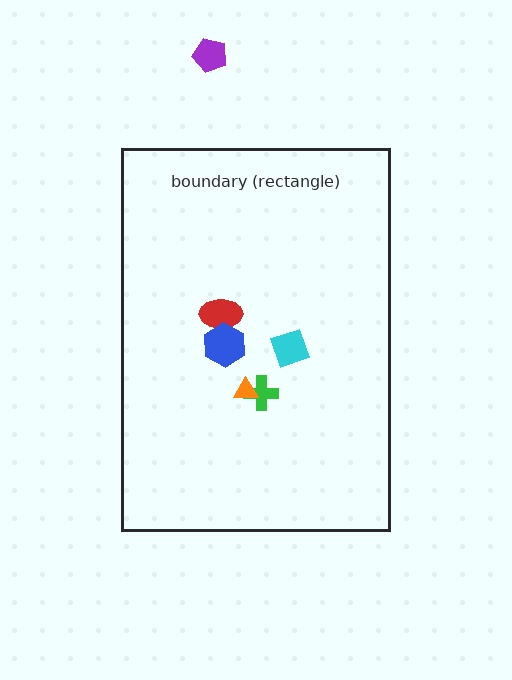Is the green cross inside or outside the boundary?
Inside.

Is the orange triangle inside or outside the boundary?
Inside.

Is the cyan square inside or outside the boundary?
Inside.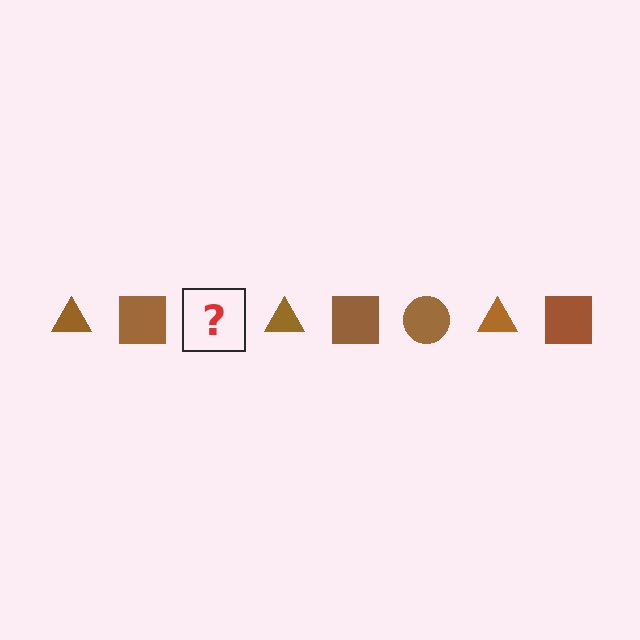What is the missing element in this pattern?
The missing element is a brown circle.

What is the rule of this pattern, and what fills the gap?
The rule is that the pattern cycles through triangle, square, circle shapes in brown. The gap should be filled with a brown circle.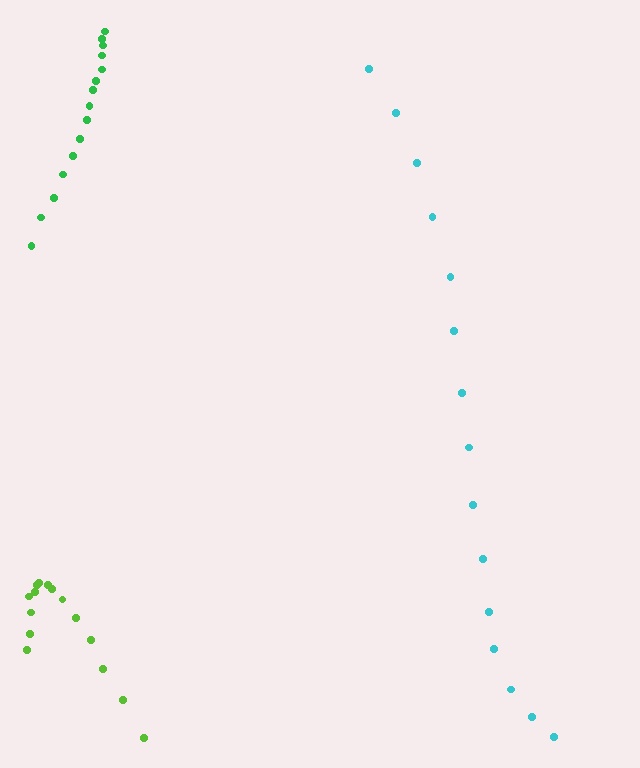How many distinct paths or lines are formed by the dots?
There are 3 distinct paths.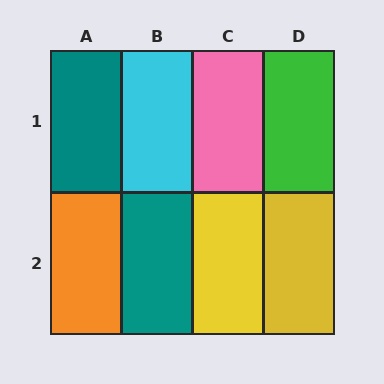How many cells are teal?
2 cells are teal.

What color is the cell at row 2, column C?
Yellow.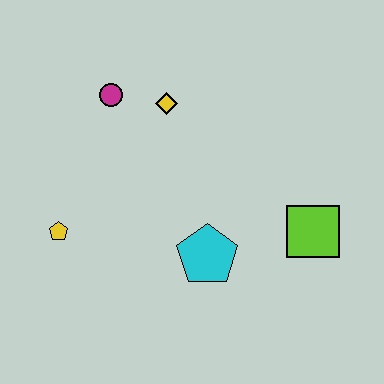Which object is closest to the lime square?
The cyan pentagon is closest to the lime square.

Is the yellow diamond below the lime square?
No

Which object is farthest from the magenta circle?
The lime square is farthest from the magenta circle.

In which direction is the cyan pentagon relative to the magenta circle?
The cyan pentagon is below the magenta circle.